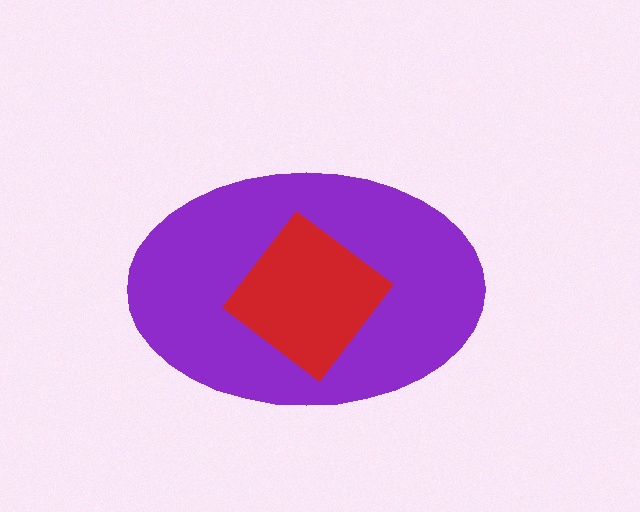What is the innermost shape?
The red diamond.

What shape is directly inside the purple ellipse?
The red diamond.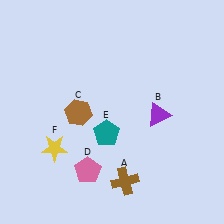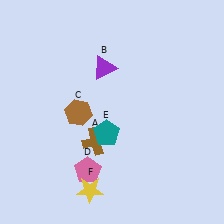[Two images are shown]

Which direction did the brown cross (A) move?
The brown cross (A) moved up.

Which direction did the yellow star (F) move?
The yellow star (F) moved down.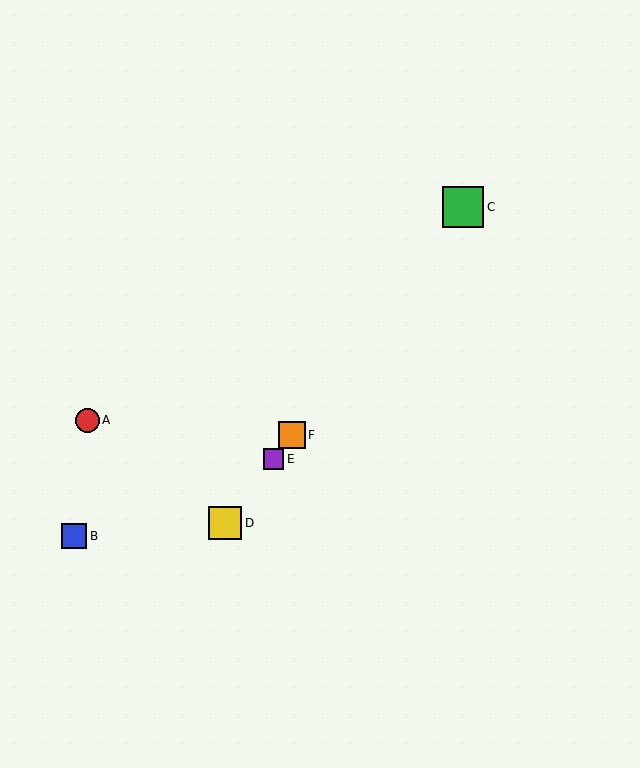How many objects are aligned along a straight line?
4 objects (C, D, E, F) are aligned along a straight line.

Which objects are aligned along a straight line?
Objects C, D, E, F are aligned along a straight line.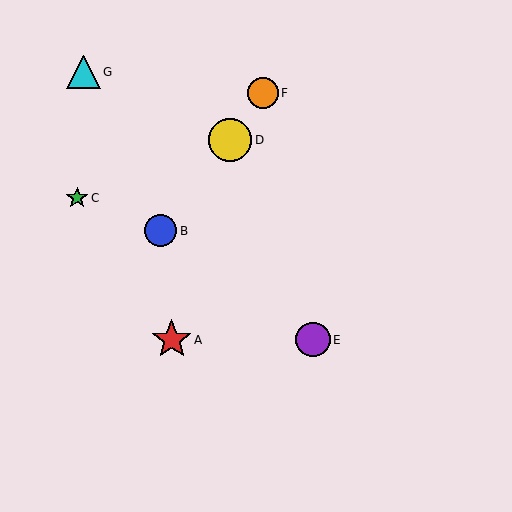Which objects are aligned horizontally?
Objects A, E are aligned horizontally.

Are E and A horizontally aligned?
Yes, both are at y≈340.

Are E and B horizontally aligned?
No, E is at y≈340 and B is at y≈231.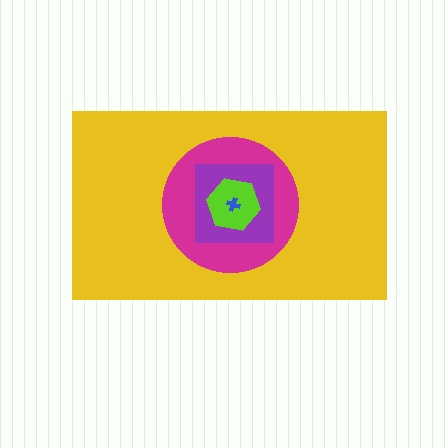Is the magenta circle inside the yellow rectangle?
Yes.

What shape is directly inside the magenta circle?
The purple square.